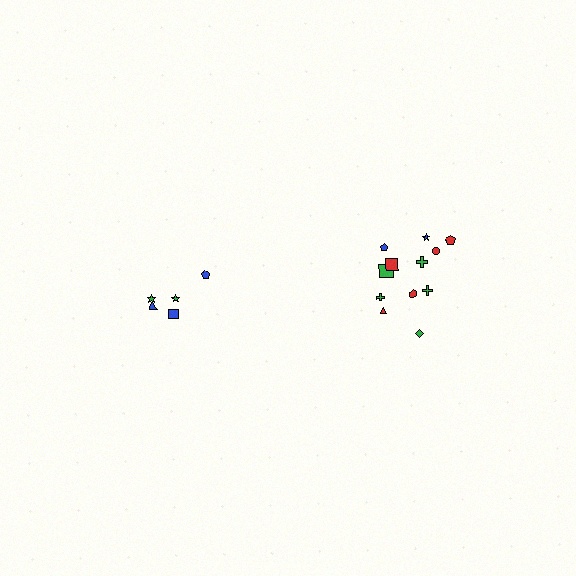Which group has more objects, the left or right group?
The right group.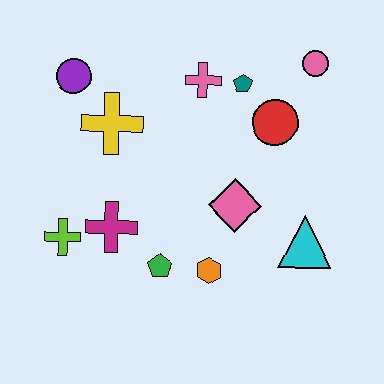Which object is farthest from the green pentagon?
The pink circle is farthest from the green pentagon.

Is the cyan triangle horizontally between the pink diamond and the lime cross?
No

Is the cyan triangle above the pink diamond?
No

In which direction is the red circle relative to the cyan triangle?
The red circle is above the cyan triangle.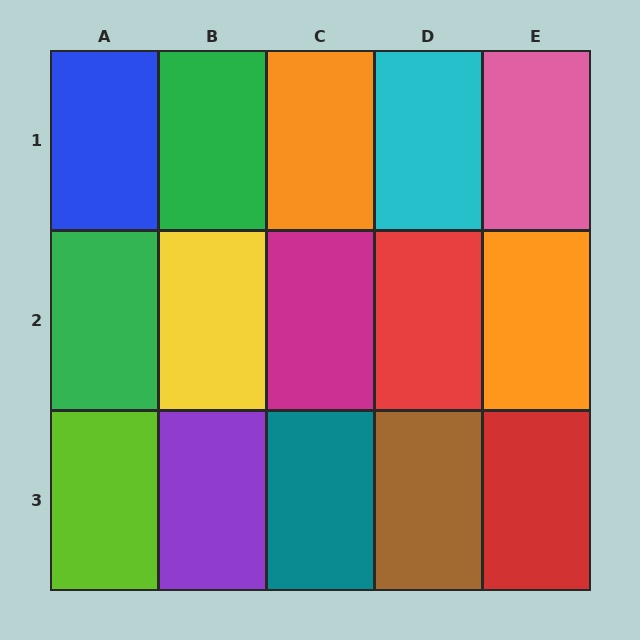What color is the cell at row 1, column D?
Cyan.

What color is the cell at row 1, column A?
Blue.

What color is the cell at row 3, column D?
Brown.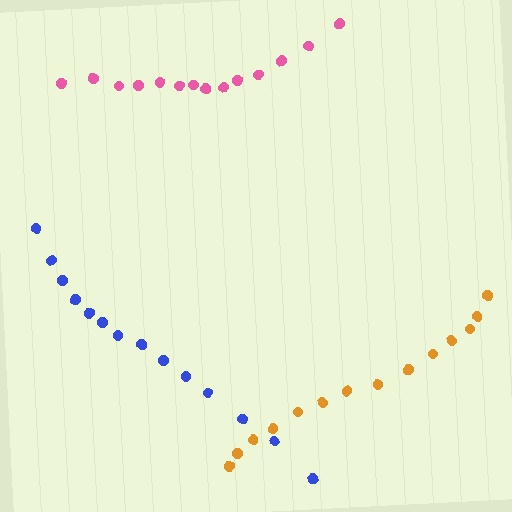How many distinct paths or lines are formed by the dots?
There are 3 distinct paths.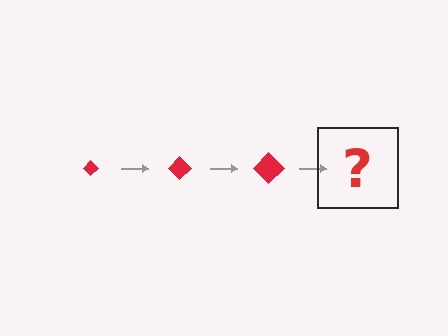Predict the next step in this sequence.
The next step is a red diamond, larger than the previous one.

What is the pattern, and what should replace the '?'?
The pattern is that the diamond gets progressively larger each step. The '?' should be a red diamond, larger than the previous one.